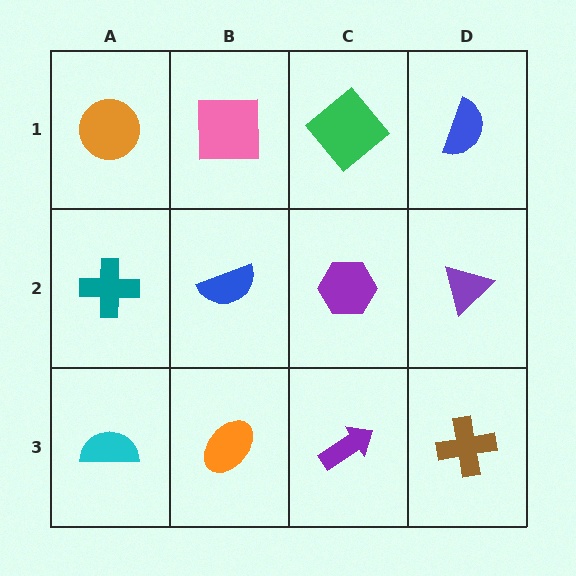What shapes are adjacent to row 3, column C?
A purple hexagon (row 2, column C), an orange ellipse (row 3, column B), a brown cross (row 3, column D).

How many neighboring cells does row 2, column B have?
4.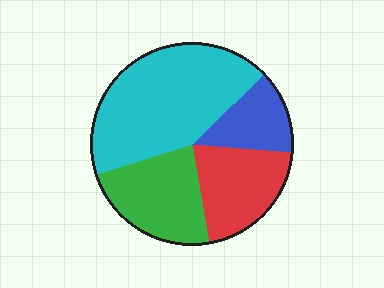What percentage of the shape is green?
Green covers around 25% of the shape.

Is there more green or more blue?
Green.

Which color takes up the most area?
Cyan, at roughly 45%.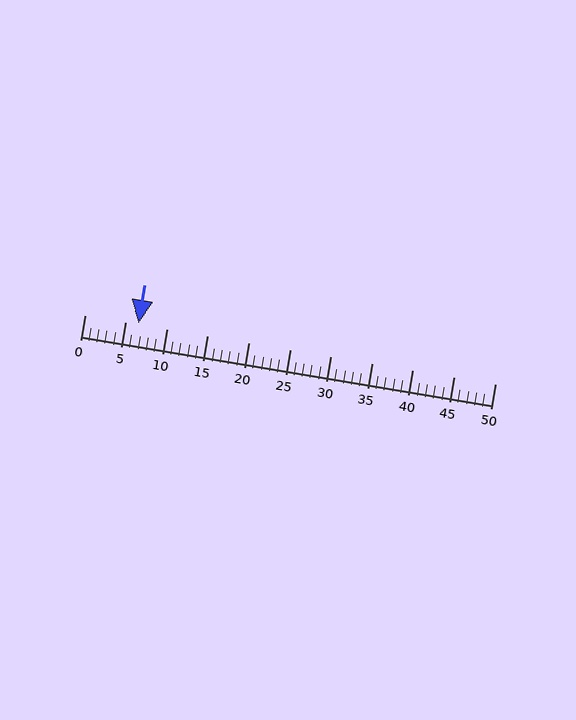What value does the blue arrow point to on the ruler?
The blue arrow points to approximately 7.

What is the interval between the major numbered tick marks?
The major tick marks are spaced 5 units apart.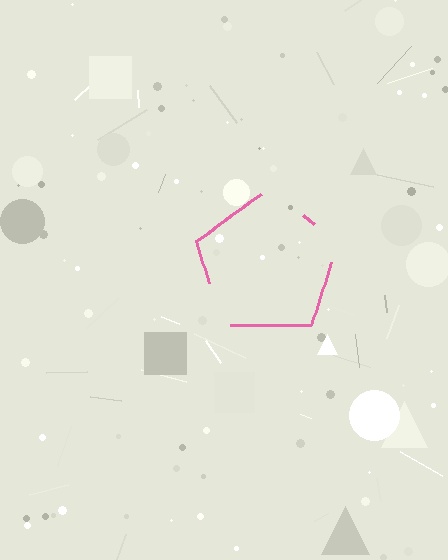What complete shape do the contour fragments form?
The contour fragments form a pentagon.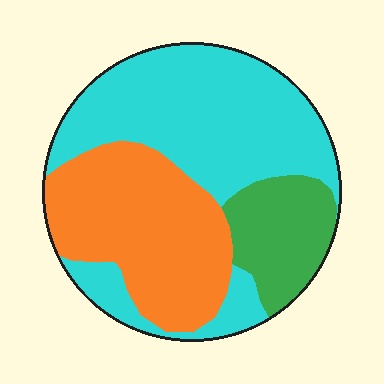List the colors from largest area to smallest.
From largest to smallest: cyan, orange, green.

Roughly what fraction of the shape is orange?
Orange covers 34% of the shape.